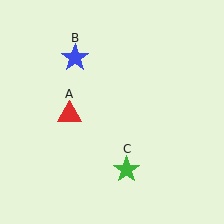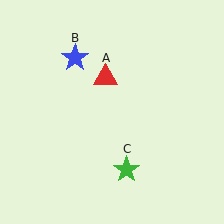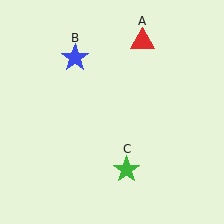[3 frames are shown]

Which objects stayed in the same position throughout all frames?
Blue star (object B) and green star (object C) remained stationary.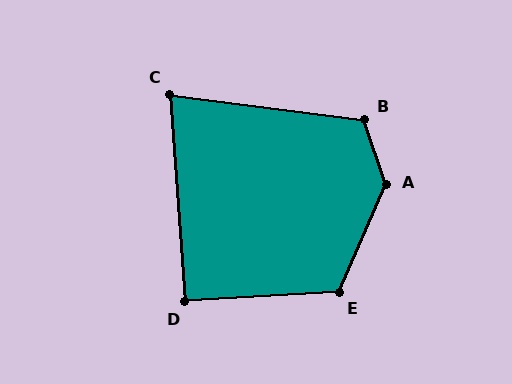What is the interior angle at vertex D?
Approximately 91 degrees (approximately right).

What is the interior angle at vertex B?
Approximately 116 degrees (obtuse).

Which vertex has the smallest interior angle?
C, at approximately 78 degrees.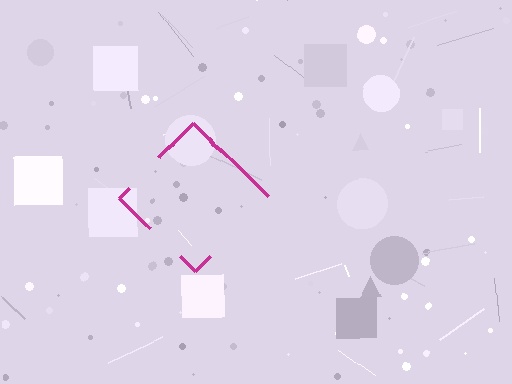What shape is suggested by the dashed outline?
The dashed outline suggests a diamond.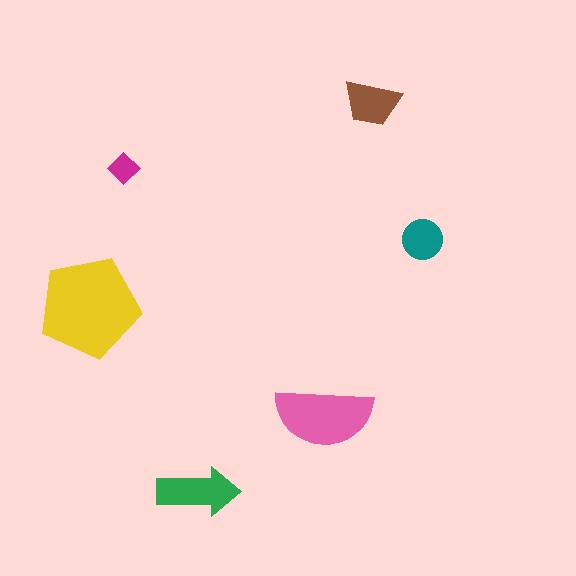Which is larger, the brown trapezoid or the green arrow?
The green arrow.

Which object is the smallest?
The magenta diamond.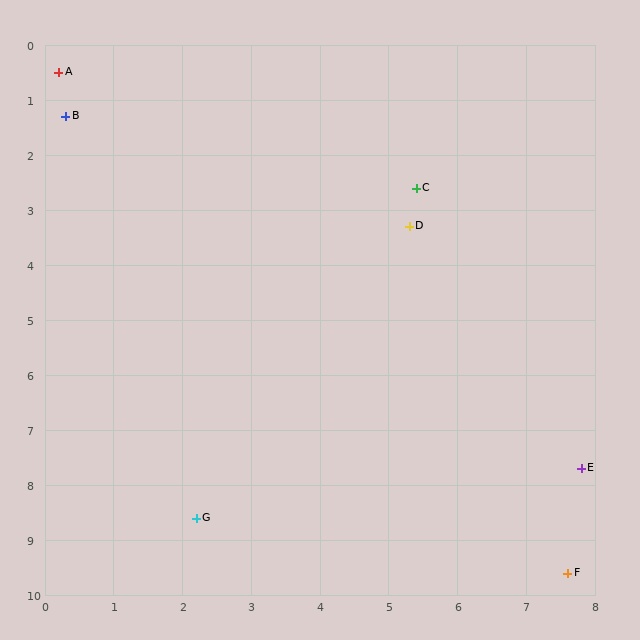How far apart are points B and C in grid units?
Points B and C are about 5.3 grid units apart.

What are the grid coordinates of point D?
Point D is at approximately (5.3, 3.3).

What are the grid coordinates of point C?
Point C is at approximately (5.4, 2.6).